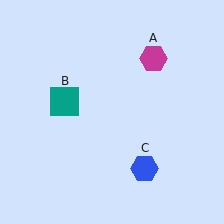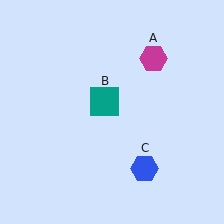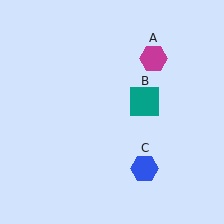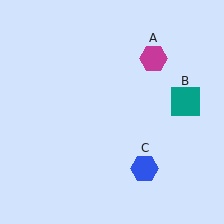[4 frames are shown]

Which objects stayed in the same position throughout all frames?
Magenta hexagon (object A) and blue hexagon (object C) remained stationary.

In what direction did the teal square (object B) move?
The teal square (object B) moved right.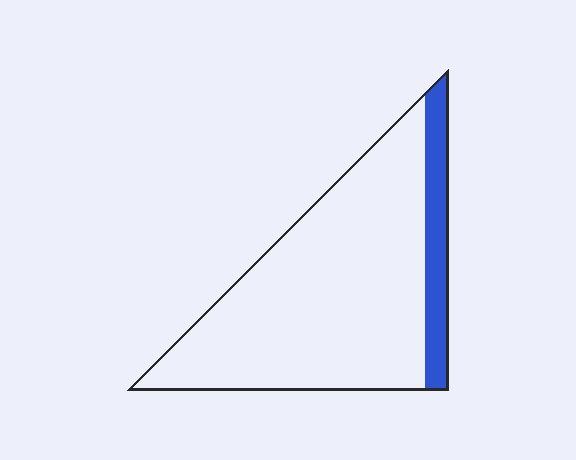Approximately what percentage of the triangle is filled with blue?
Approximately 15%.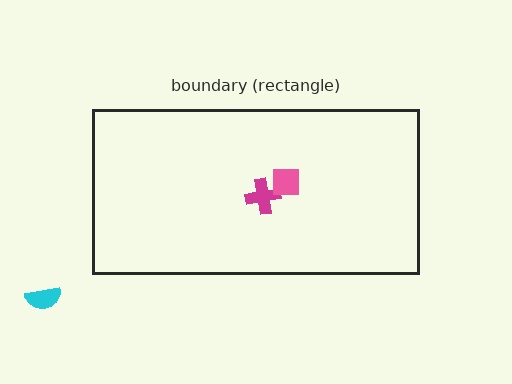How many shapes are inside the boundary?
2 inside, 1 outside.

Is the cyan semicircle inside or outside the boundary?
Outside.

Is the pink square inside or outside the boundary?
Inside.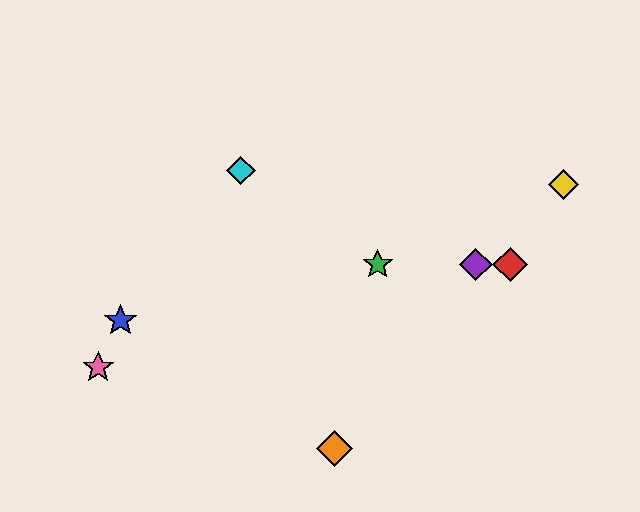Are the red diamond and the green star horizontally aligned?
Yes, both are at y≈265.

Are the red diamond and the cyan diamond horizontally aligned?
No, the red diamond is at y≈265 and the cyan diamond is at y≈170.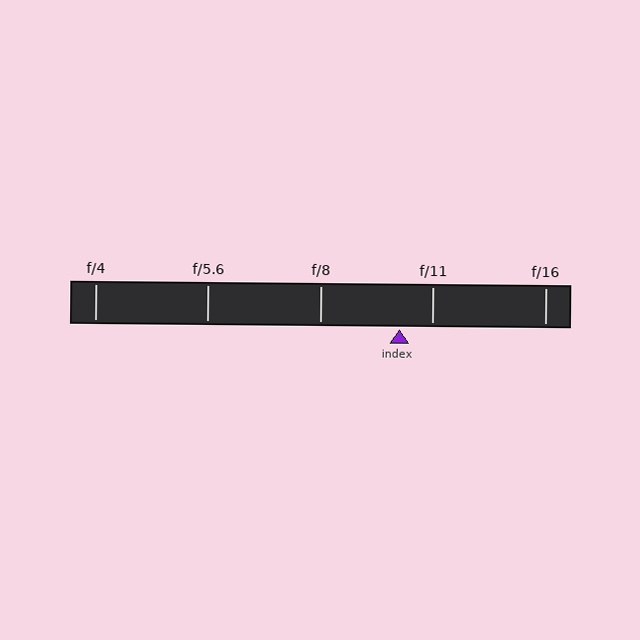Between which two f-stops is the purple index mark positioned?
The index mark is between f/8 and f/11.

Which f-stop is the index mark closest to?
The index mark is closest to f/11.